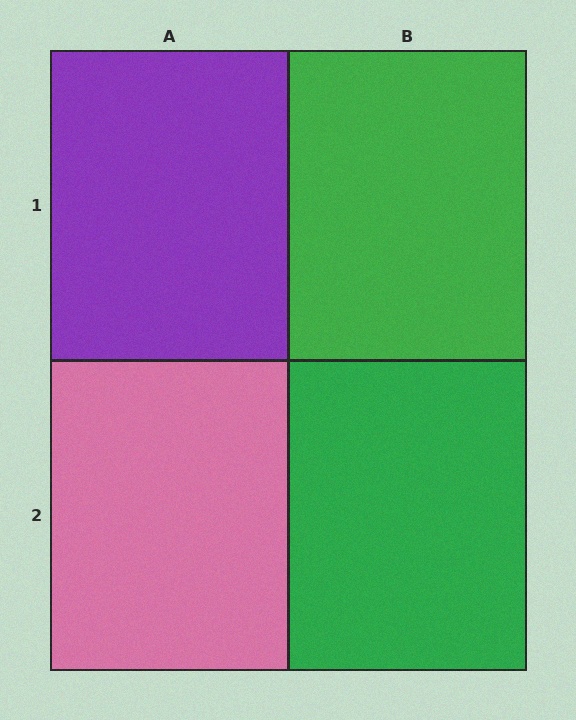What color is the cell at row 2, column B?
Green.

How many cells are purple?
1 cell is purple.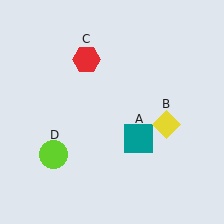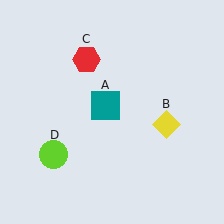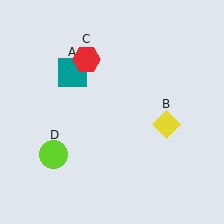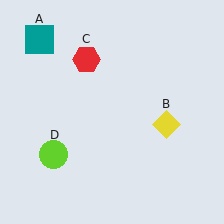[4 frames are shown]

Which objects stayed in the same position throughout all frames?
Yellow diamond (object B) and red hexagon (object C) and lime circle (object D) remained stationary.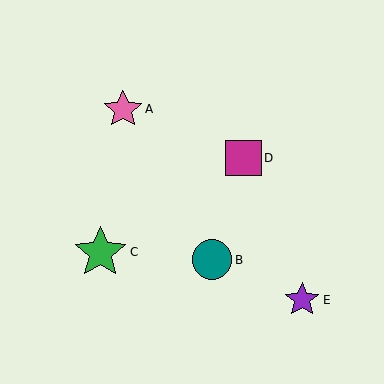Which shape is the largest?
The green star (labeled C) is the largest.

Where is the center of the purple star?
The center of the purple star is at (302, 300).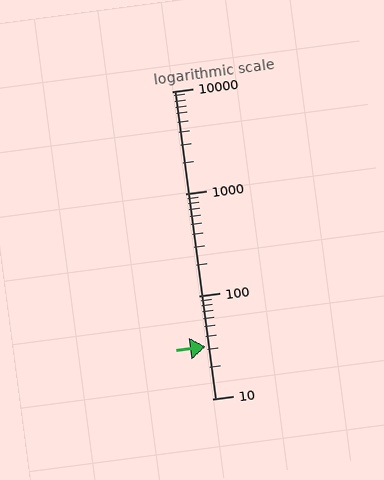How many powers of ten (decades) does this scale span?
The scale spans 3 decades, from 10 to 10000.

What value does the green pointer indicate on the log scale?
The pointer indicates approximately 32.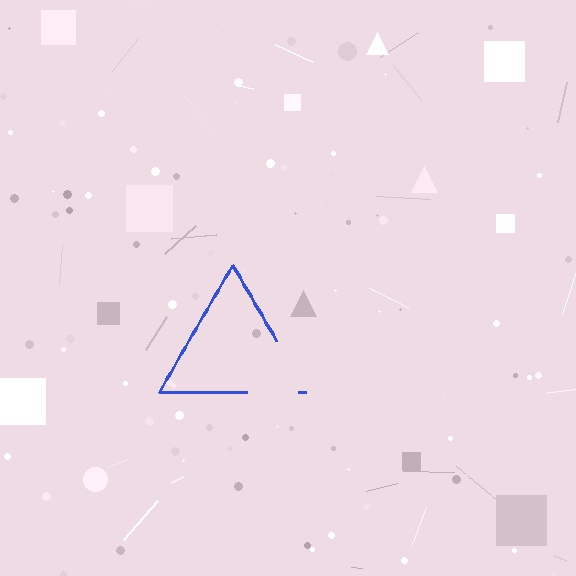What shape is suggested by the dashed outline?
The dashed outline suggests a triangle.